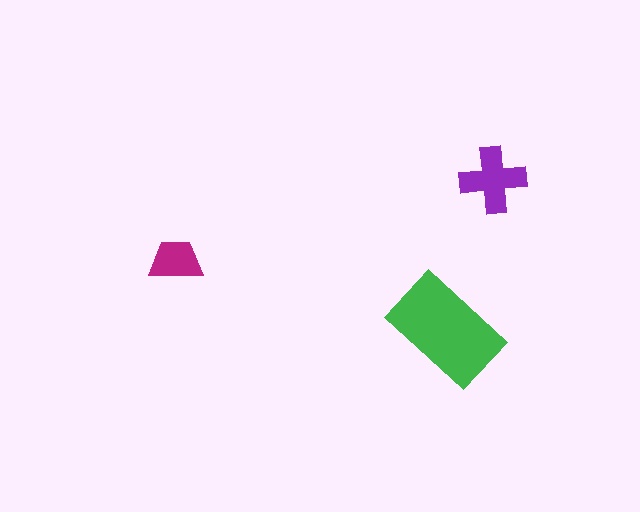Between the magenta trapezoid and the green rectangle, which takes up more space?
The green rectangle.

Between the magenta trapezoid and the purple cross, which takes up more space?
The purple cross.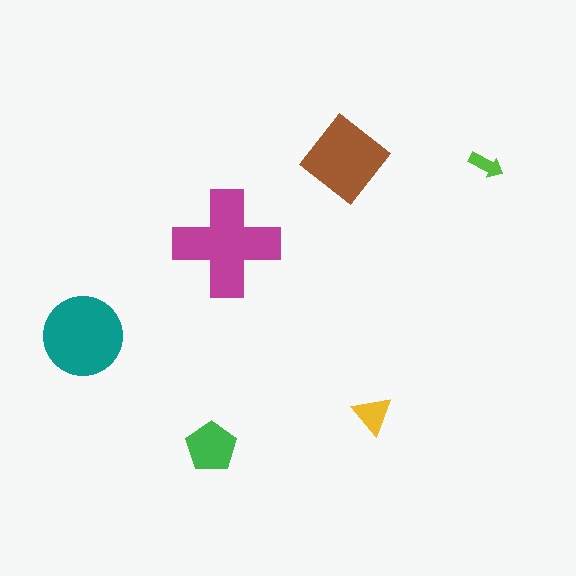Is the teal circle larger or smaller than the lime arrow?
Larger.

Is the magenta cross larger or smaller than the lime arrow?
Larger.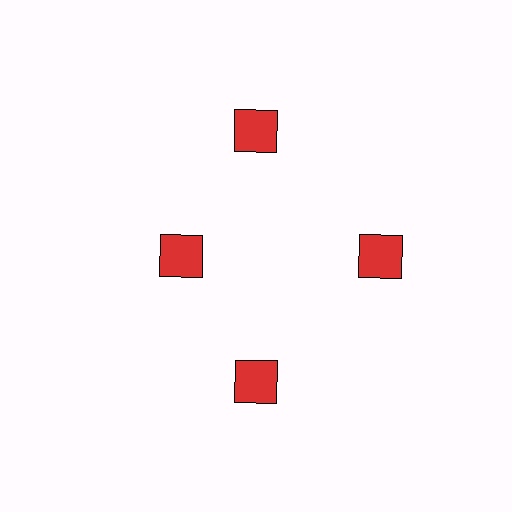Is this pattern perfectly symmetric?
No. The 4 red squares are arranged in a ring, but one element near the 9 o'clock position is pulled inward toward the center, breaking the 4-fold rotational symmetry.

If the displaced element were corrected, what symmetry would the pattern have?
It would have 4-fold rotational symmetry — the pattern would map onto itself every 90 degrees.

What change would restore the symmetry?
The symmetry would be restored by moving it outward, back onto the ring so that all 4 squares sit at equal angles and equal distance from the center.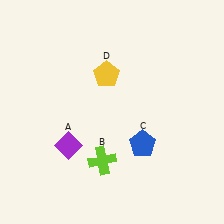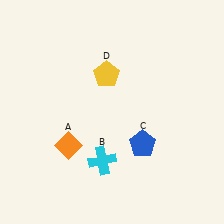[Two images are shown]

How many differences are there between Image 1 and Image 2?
There are 2 differences between the two images.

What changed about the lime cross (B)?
In Image 1, B is lime. In Image 2, it changed to cyan.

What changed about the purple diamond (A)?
In Image 1, A is purple. In Image 2, it changed to orange.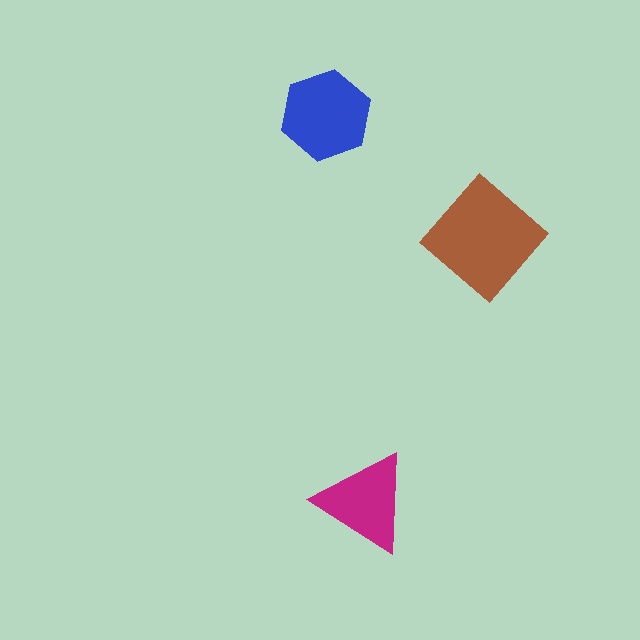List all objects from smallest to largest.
The magenta triangle, the blue hexagon, the brown diamond.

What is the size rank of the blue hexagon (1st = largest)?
2nd.